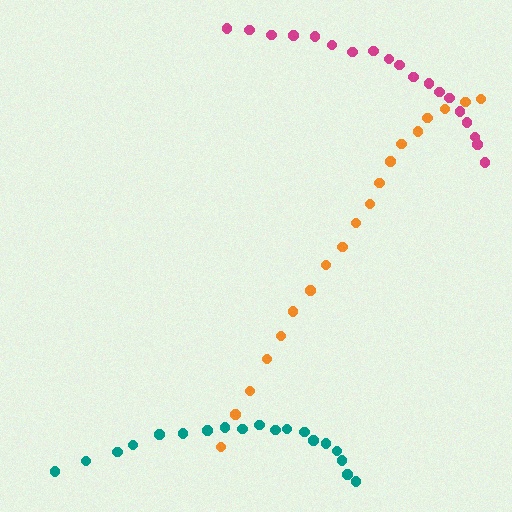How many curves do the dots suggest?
There are 3 distinct paths.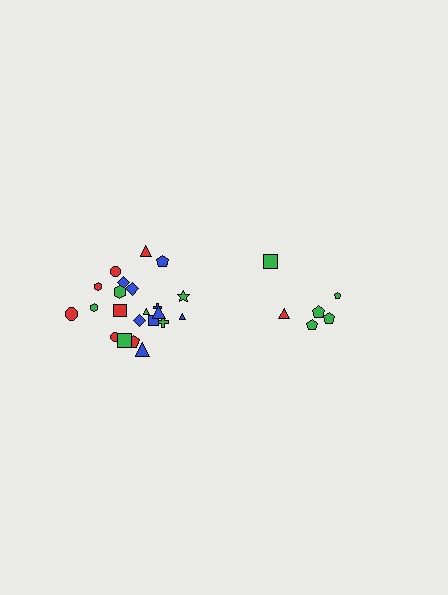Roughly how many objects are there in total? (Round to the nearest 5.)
Roughly 30 objects in total.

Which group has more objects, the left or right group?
The left group.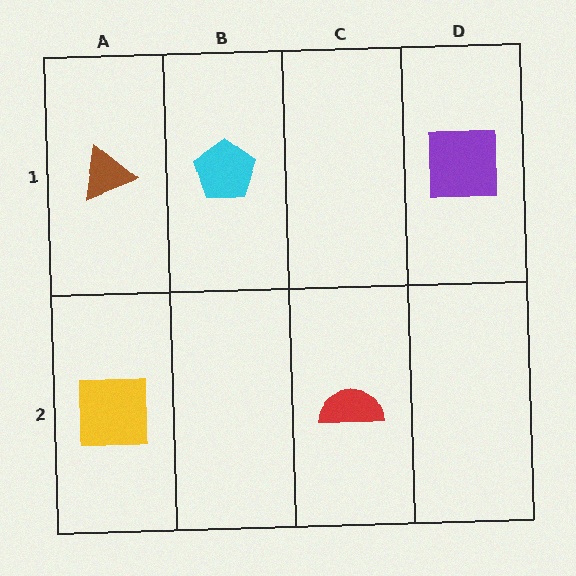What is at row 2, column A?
A yellow square.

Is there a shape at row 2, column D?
No, that cell is empty.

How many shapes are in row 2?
2 shapes.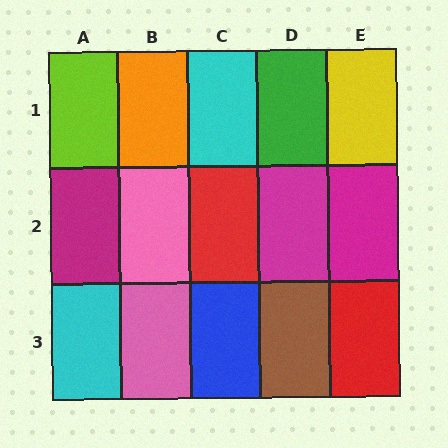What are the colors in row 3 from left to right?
Cyan, pink, blue, brown, red.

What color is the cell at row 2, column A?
Magenta.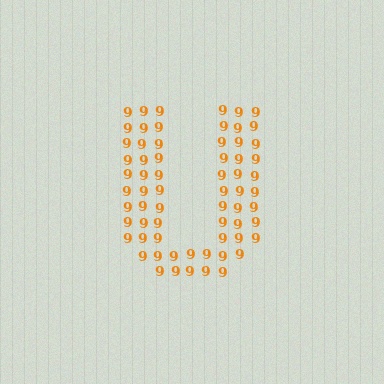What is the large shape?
The large shape is the letter U.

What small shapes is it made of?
It is made of small digit 9's.